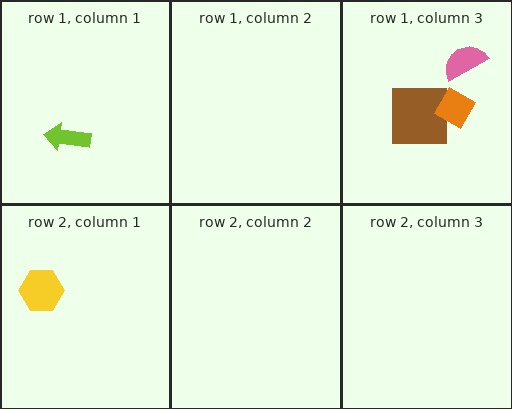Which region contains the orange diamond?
The row 1, column 3 region.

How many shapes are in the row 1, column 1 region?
1.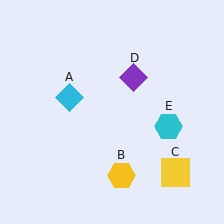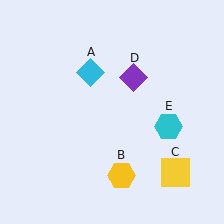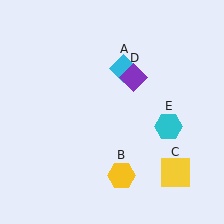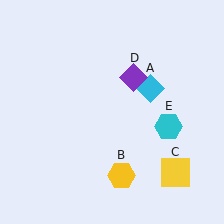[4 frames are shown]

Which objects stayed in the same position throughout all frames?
Yellow hexagon (object B) and yellow square (object C) and purple diamond (object D) and cyan hexagon (object E) remained stationary.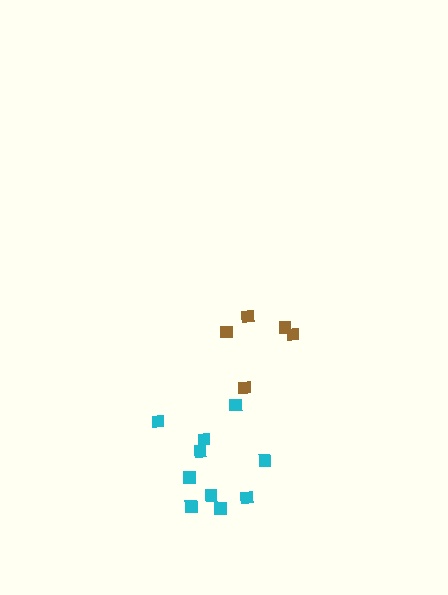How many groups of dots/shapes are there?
There are 2 groups.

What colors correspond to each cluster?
The clusters are colored: cyan, brown.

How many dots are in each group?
Group 1: 10 dots, Group 2: 5 dots (15 total).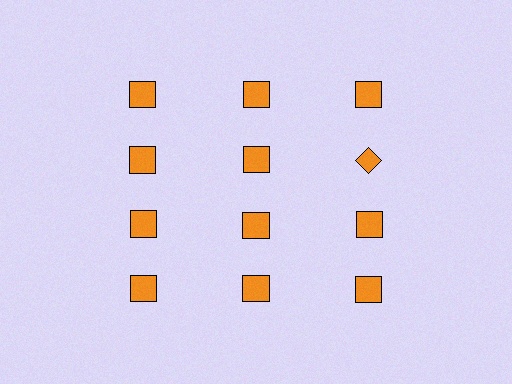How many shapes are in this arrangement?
There are 12 shapes arranged in a grid pattern.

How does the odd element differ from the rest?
It has a different shape: diamond instead of square.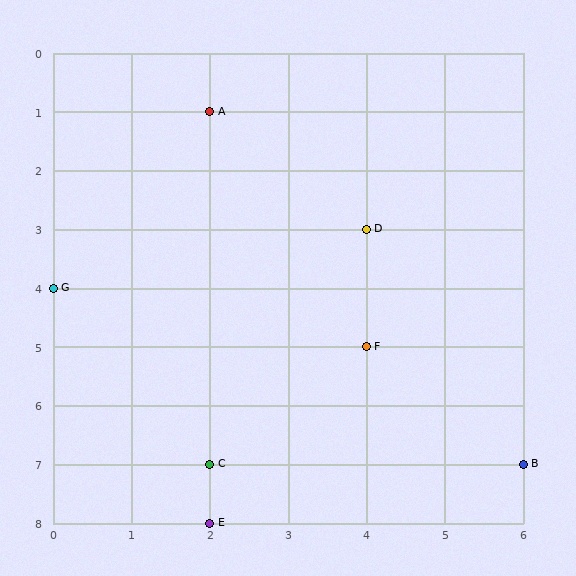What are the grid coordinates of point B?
Point B is at grid coordinates (6, 7).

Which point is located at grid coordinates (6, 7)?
Point B is at (6, 7).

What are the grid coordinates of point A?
Point A is at grid coordinates (2, 1).